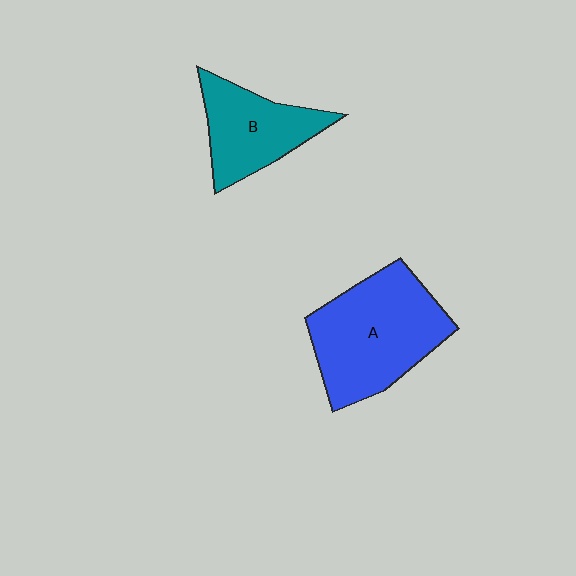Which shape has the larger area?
Shape A (blue).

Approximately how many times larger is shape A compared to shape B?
Approximately 1.6 times.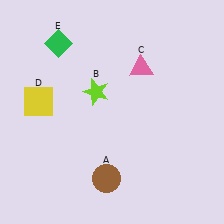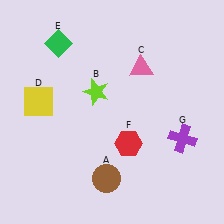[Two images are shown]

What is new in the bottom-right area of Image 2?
A red hexagon (F) was added in the bottom-right area of Image 2.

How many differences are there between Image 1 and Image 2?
There are 2 differences between the two images.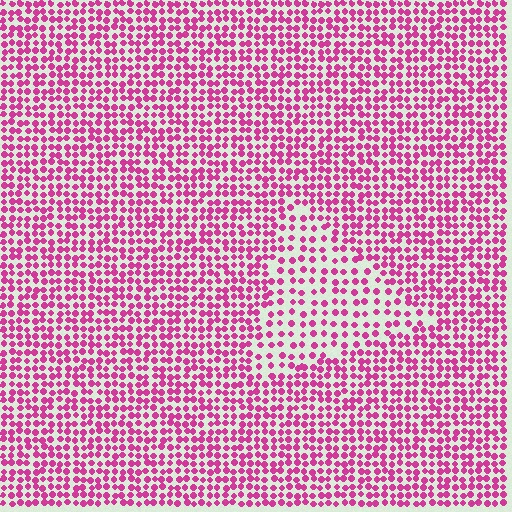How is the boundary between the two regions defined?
The boundary is defined by a change in element density (approximately 1.8x ratio). All elements are the same color, size, and shape.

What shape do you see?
I see a triangle.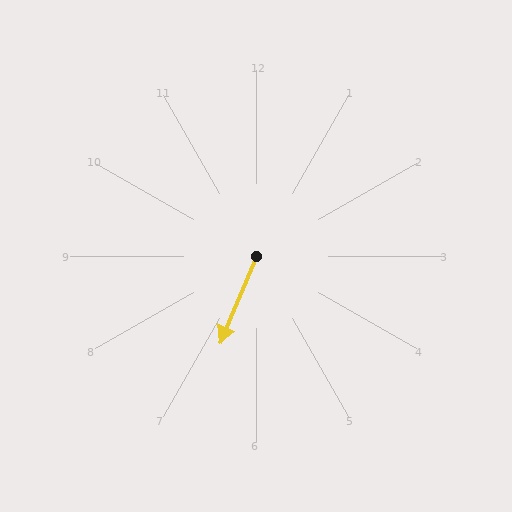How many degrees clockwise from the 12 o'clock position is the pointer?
Approximately 203 degrees.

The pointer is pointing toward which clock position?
Roughly 7 o'clock.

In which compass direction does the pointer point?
Southwest.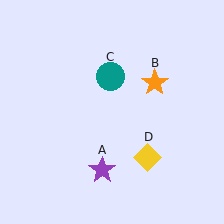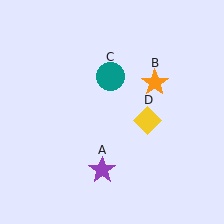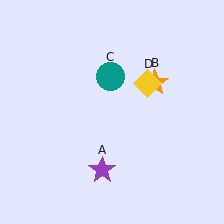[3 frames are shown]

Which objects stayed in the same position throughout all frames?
Purple star (object A) and orange star (object B) and teal circle (object C) remained stationary.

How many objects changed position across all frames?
1 object changed position: yellow diamond (object D).